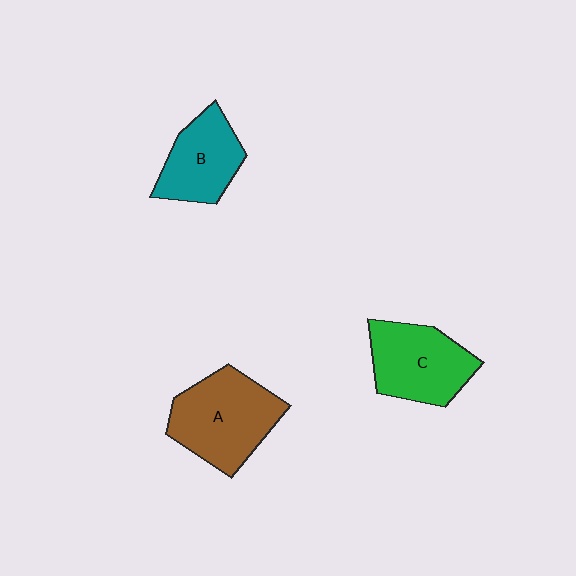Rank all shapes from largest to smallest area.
From largest to smallest: A (brown), C (green), B (teal).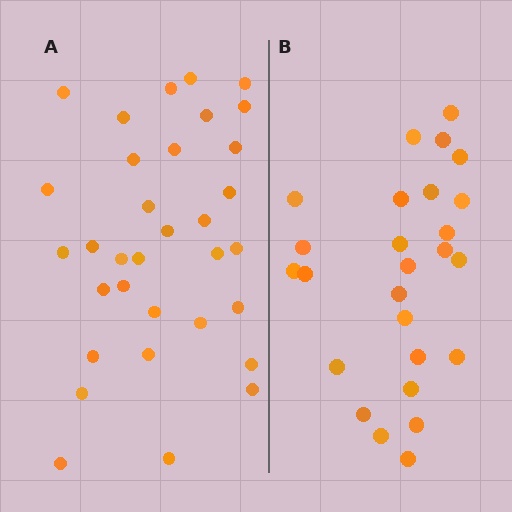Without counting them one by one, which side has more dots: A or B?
Region A (the left region) has more dots.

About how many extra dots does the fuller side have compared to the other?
Region A has roughly 8 or so more dots than region B.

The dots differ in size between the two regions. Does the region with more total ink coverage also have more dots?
No. Region B has more total ink coverage because its dots are larger, but region A actually contains more individual dots. Total area can be misleading — the number of items is what matters here.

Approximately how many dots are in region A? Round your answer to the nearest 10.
About 30 dots. (The exact count is 33, which rounds to 30.)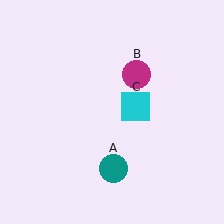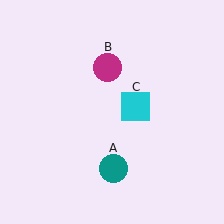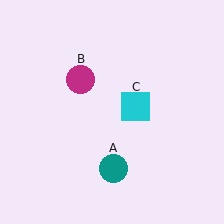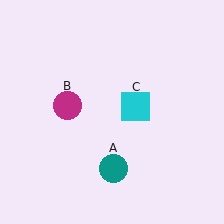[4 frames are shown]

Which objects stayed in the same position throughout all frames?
Teal circle (object A) and cyan square (object C) remained stationary.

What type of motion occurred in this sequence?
The magenta circle (object B) rotated counterclockwise around the center of the scene.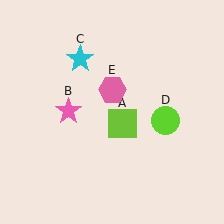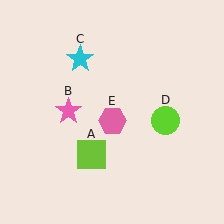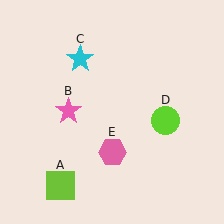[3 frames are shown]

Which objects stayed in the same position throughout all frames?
Pink star (object B) and cyan star (object C) and lime circle (object D) remained stationary.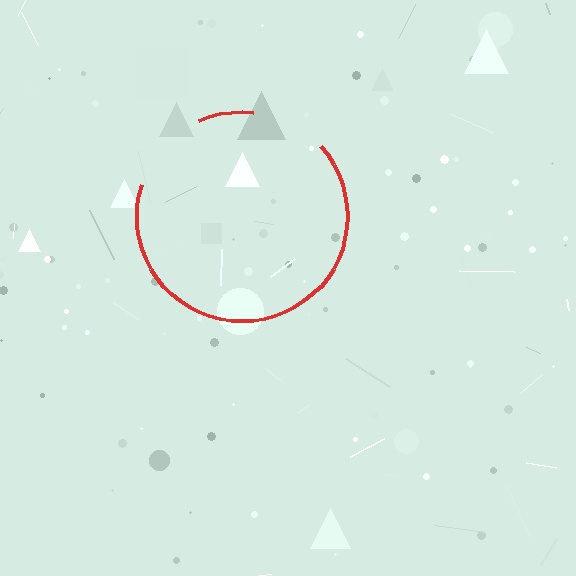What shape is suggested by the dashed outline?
The dashed outline suggests a circle.